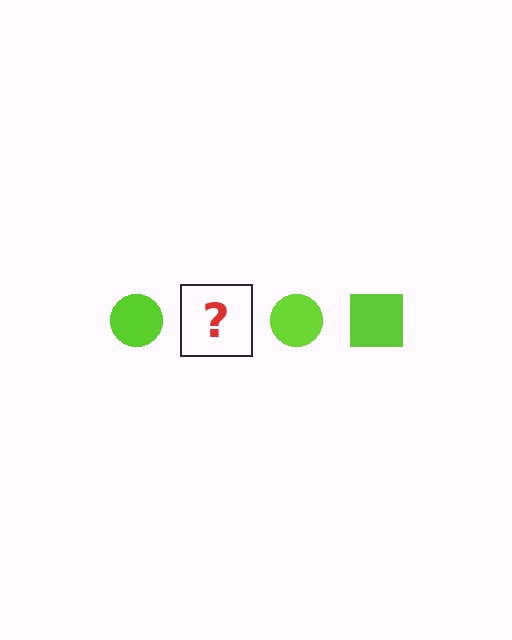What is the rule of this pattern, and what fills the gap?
The rule is that the pattern cycles through circle, square shapes in lime. The gap should be filled with a lime square.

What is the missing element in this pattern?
The missing element is a lime square.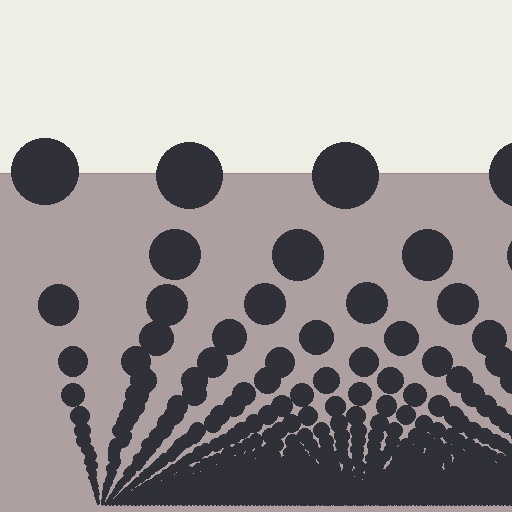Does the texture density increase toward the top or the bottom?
Density increases toward the bottom.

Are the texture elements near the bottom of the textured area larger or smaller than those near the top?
Smaller. The gradient is inverted — elements near the bottom are smaller and denser.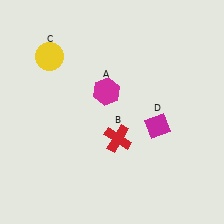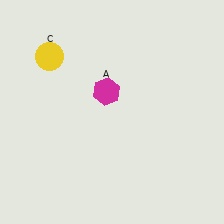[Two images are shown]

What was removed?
The magenta diamond (D), the red cross (B) were removed in Image 2.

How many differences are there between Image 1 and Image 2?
There are 2 differences between the two images.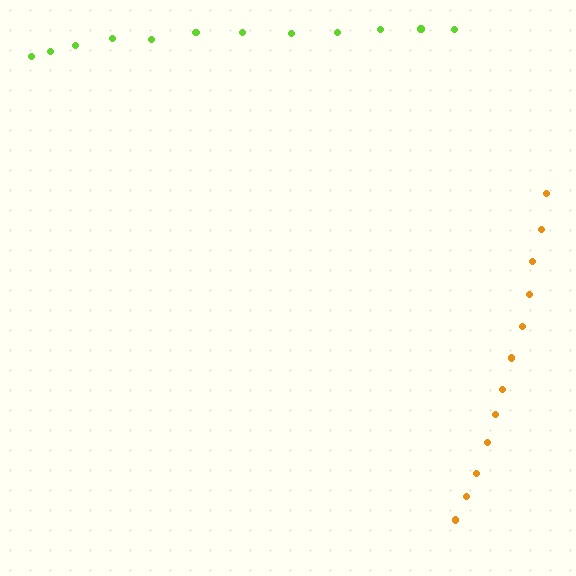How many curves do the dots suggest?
There are 2 distinct paths.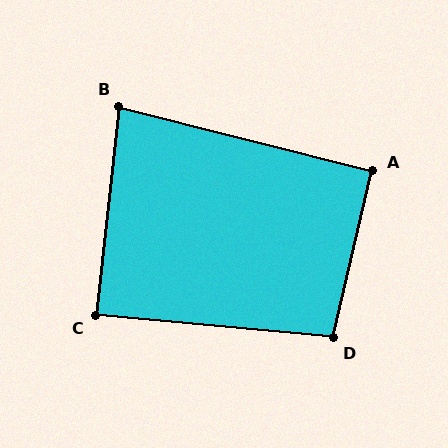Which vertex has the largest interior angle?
D, at approximately 98 degrees.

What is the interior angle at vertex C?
Approximately 89 degrees (approximately right).